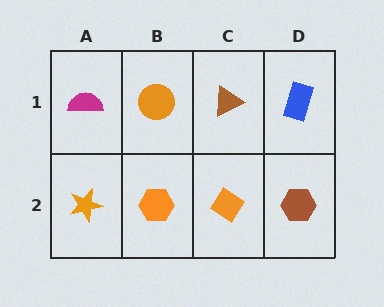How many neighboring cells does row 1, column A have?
2.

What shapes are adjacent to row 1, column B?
An orange hexagon (row 2, column B), a magenta semicircle (row 1, column A), a brown triangle (row 1, column C).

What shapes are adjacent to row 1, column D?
A brown hexagon (row 2, column D), a brown triangle (row 1, column C).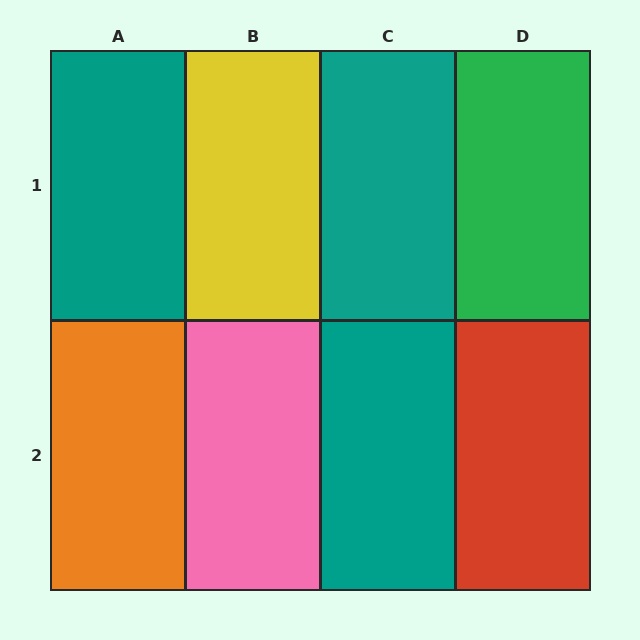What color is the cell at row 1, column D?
Green.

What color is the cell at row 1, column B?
Yellow.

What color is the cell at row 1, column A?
Teal.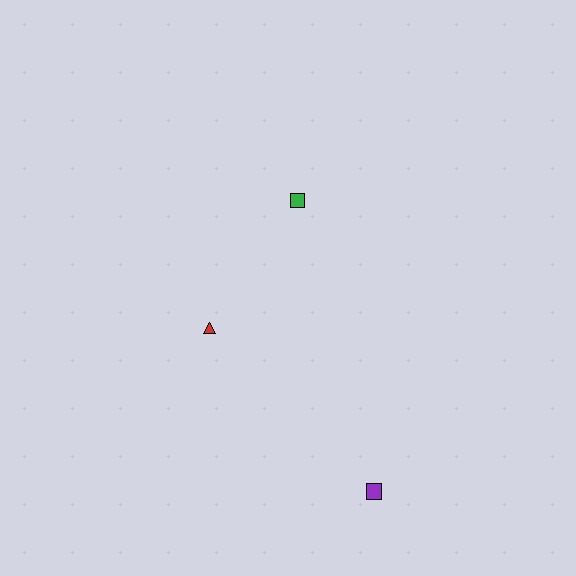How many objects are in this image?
There are 3 objects.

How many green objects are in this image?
There is 1 green object.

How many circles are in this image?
There are no circles.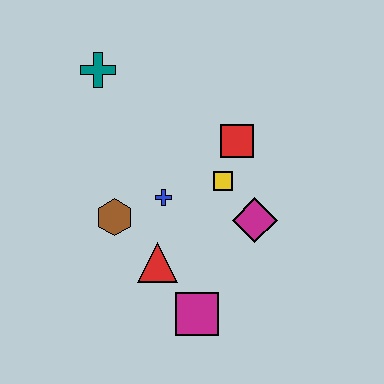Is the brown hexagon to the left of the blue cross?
Yes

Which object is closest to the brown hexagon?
The blue cross is closest to the brown hexagon.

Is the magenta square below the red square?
Yes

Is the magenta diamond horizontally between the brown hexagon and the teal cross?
No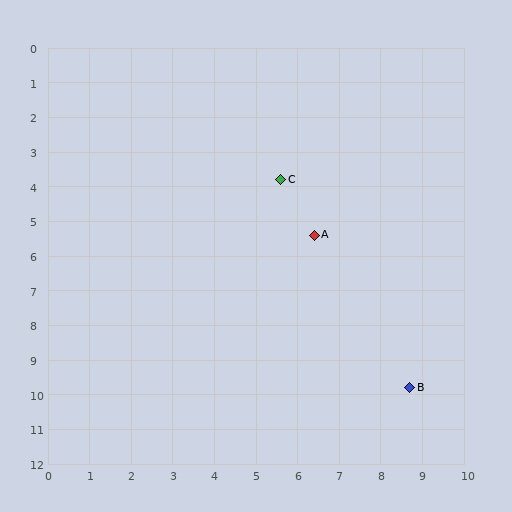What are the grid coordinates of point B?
Point B is at approximately (8.7, 9.8).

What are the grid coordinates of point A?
Point A is at approximately (6.4, 5.4).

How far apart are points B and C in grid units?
Points B and C are about 6.8 grid units apart.